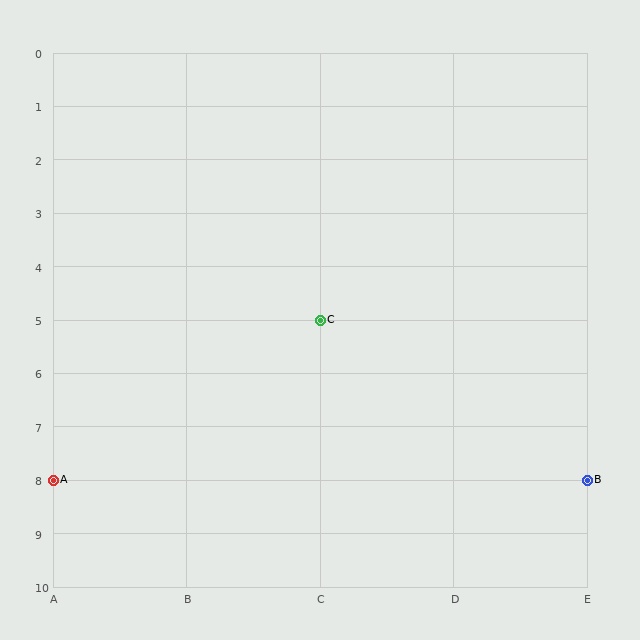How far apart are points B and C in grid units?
Points B and C are 2 columns and 3 rows apart (about 3.6 grid units diagonally).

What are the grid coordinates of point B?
Point B is at grid coordinates (E, 8).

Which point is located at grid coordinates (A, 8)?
Point A is at (A, 8).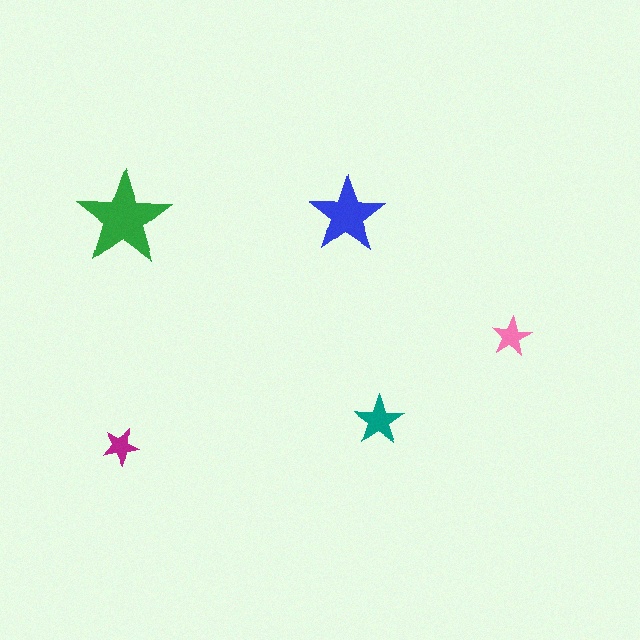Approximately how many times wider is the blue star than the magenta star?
About 2 times wider.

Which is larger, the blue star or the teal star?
The blue one.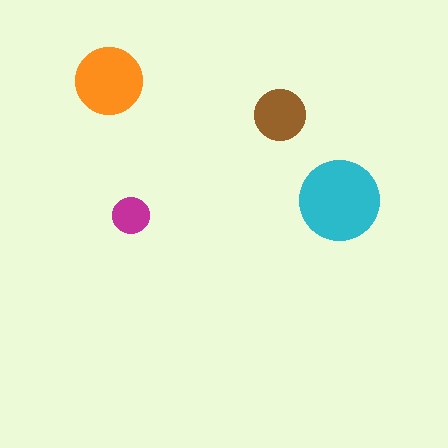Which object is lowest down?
The magenta circle is bottommost.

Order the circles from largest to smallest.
the cyan one, the orange one, the brown one, the magenta one.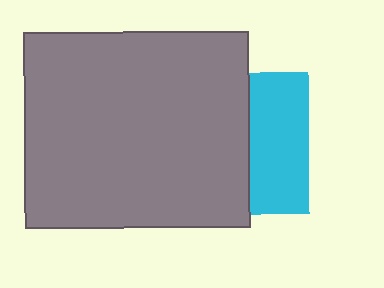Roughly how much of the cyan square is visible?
A small part of it is visible (roughly 42%).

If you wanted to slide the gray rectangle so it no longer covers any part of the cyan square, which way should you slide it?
Slide it left — that is the most direct way to separate the two shapes.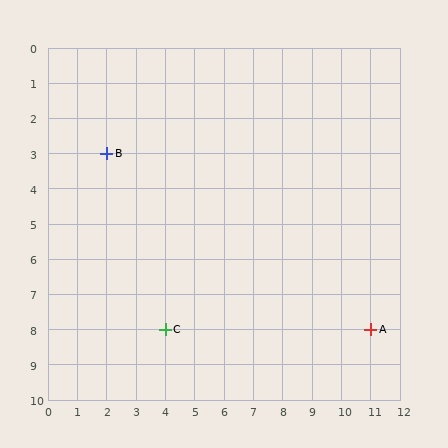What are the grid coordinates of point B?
Point B is at grid coordinates (2, 3).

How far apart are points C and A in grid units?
Points C and A are 7 columns apart.